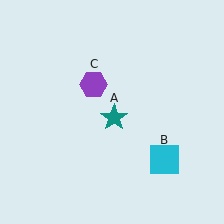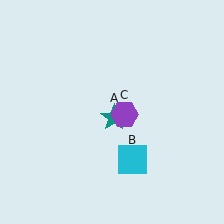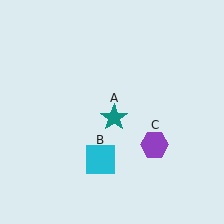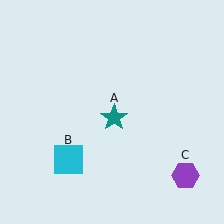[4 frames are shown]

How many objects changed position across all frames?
2 objects changed position: cyan square (object B), purple hexagon (object C).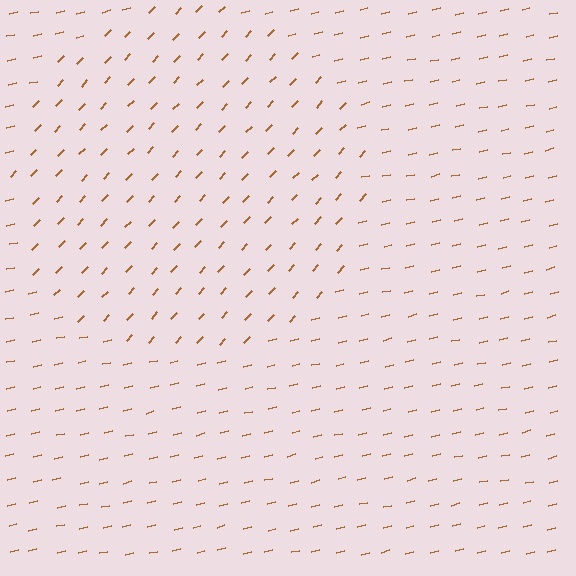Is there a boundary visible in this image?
Yes, there is a texture boundary formed by a change in line orientation.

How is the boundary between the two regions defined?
The boundary is defined purely by a change in line orientation (approximately 33 degrees difference). All lines are the same color and thickness.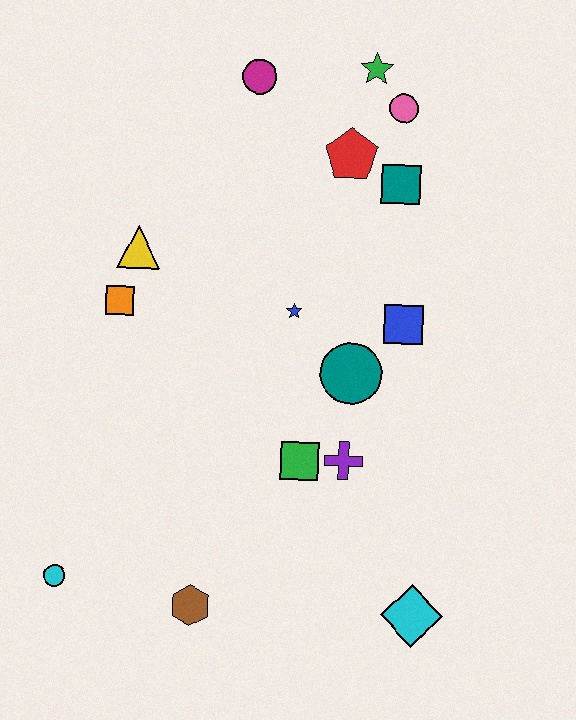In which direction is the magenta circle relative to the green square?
The magenta circle is above the green square.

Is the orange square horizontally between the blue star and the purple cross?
No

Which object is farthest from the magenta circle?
The cyan diamond is farthest from the magenta circle.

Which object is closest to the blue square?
The teal circle is closest to the blue square.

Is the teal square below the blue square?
No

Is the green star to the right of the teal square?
No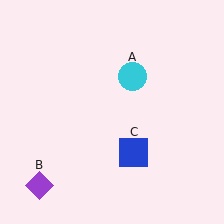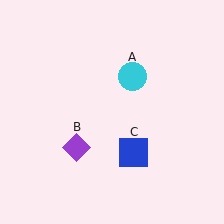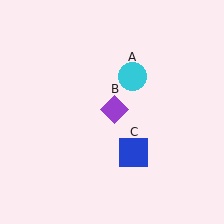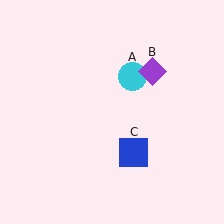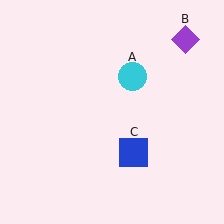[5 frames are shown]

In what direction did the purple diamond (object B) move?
The purple diamond (object B) moved up and to the right.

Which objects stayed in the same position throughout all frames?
Cyan circle (object A) and blue square (object C) remained stationary.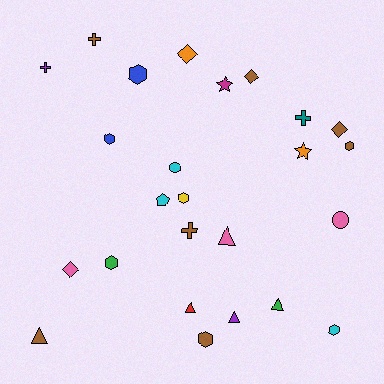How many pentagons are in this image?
There is 1 pentagon.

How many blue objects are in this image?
There are 2 blue objects.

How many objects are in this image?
There are 25 objects.